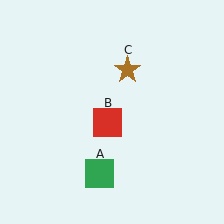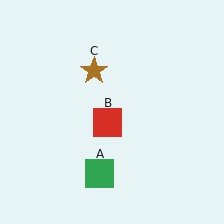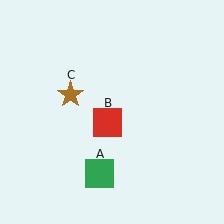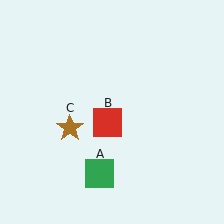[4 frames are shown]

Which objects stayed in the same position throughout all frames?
Green square (object A) and red square (object B) remained stationary.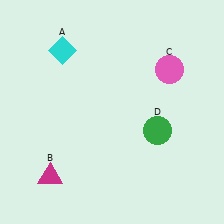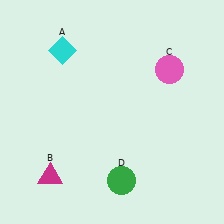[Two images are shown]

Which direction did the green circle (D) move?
The green circle (D) moved down.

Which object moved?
The green circle (D) moved down.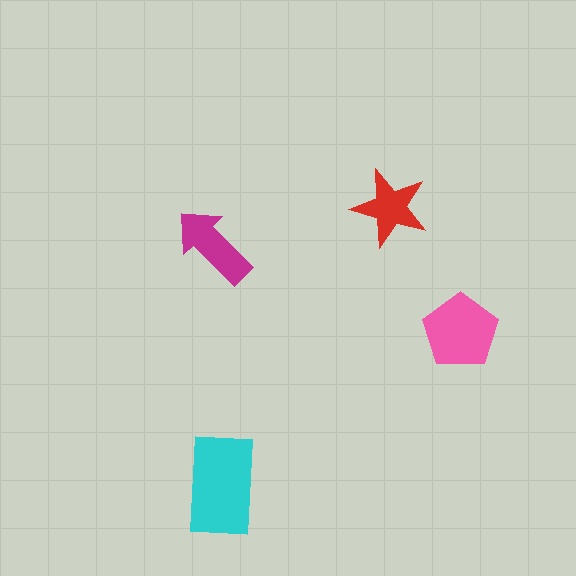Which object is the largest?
The cyan rectangle.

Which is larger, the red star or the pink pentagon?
The pink pentagon.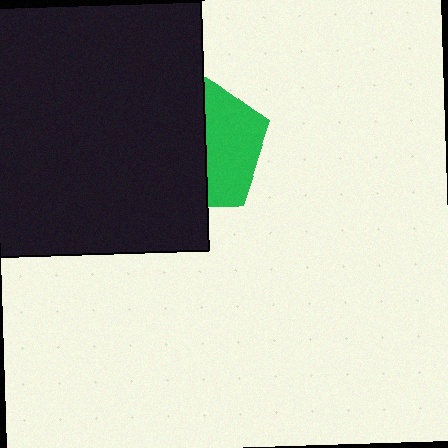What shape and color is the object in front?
The object in front is a black square.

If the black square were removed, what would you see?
You would see the complete green pentagon.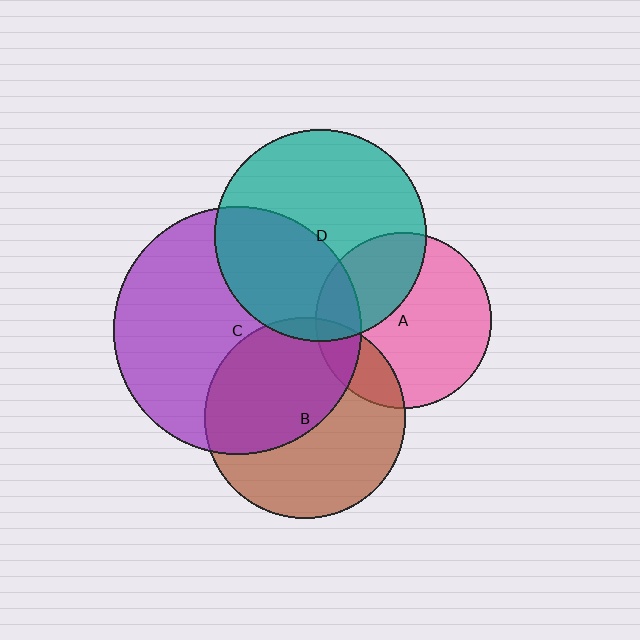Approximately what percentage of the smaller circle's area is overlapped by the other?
Approximately 20%.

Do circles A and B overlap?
Yes.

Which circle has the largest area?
Circle C (purple).